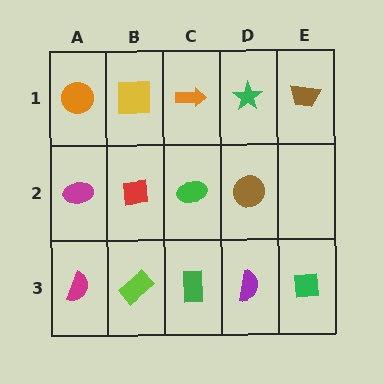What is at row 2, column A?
A magenta ellipse.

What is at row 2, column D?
A brown circle.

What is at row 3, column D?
A purple semicircle.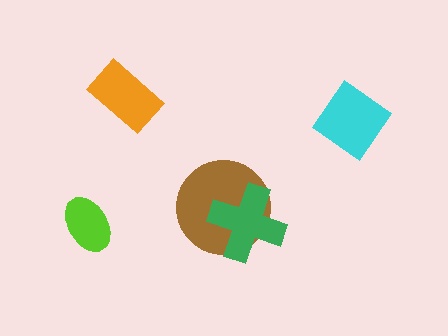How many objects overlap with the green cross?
1 object overlaps with the green cross.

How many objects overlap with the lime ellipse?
0 objects overlap with the lime ellipse.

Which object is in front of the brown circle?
The green cross is in front of the brown circle.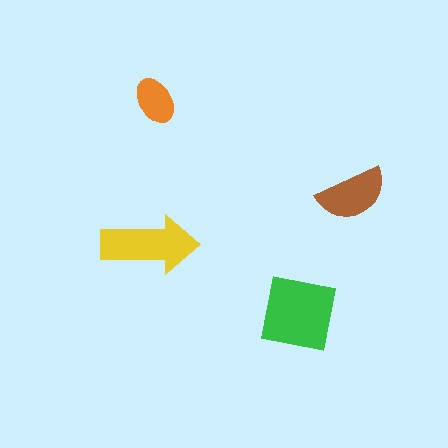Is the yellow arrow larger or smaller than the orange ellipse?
Larger.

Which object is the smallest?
The orange ellipse.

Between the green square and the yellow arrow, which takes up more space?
The green square.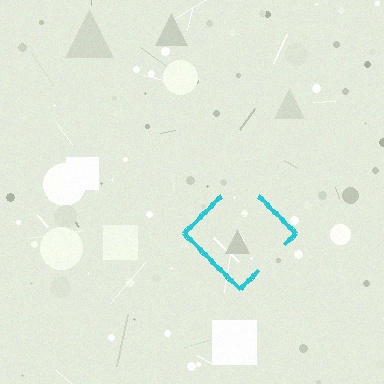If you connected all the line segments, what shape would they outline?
They would outline a diamond.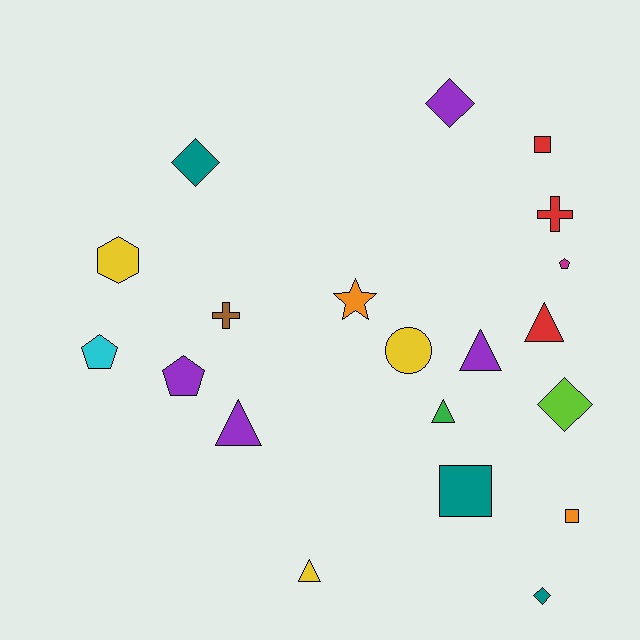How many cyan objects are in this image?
There is 1 cyan object.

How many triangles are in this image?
There are 5 triangles.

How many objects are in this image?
There are 20 objects.